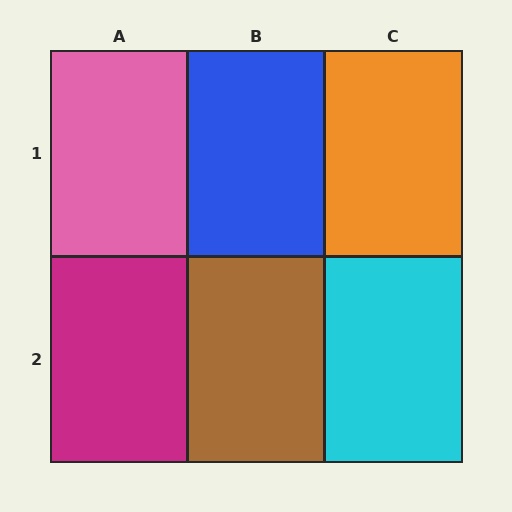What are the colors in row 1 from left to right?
Pink, blue, orange.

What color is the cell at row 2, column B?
Brown.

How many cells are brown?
1 cell is brown.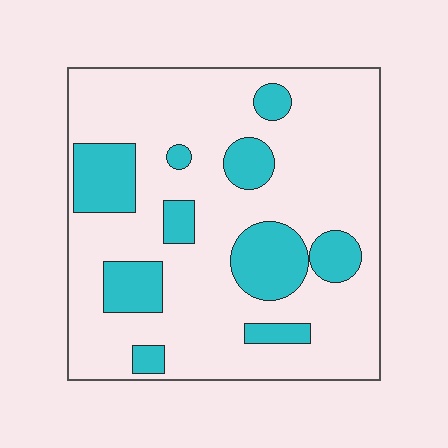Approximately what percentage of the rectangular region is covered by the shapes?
Approximately 25%.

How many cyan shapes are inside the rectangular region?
10.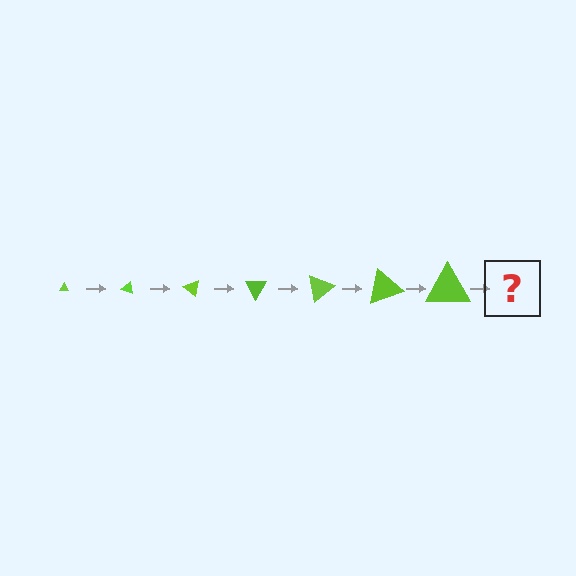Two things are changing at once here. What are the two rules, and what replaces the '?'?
The two rules are that the triangle grows larger each step and it rotates 20 degrees each step. The '?' should be a triangle, larger than the previous one and rotated 140 degrees from the start.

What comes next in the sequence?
The next element should be a triangle, larger than the previous one and rotated 140 degrees from the start.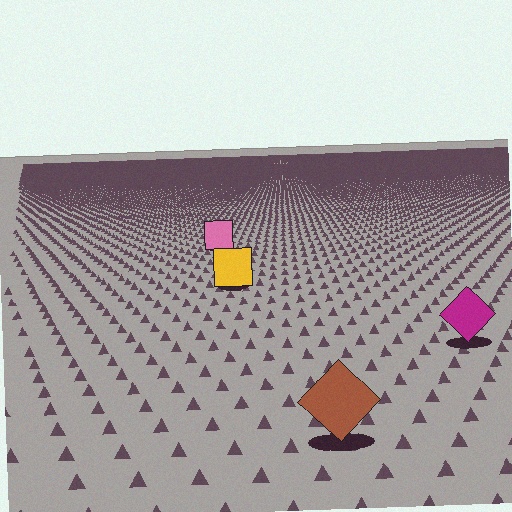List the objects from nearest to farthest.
From nearest to farthest: the brown diamond, the magenta diamond, the yellow square, the pink square.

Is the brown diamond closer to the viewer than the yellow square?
Yes. The brown diamond is closer — you can tell from the texture gradient: the ground texture is coarser near it.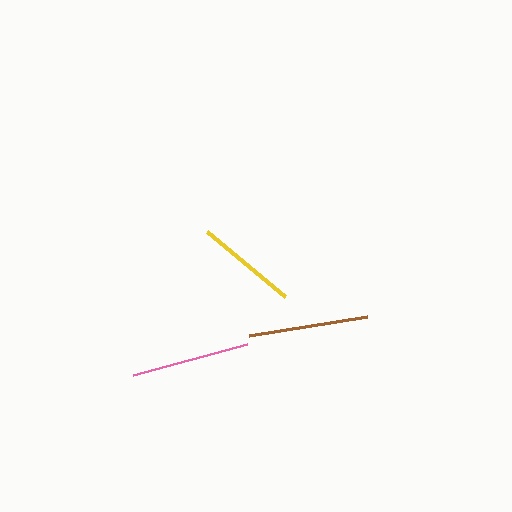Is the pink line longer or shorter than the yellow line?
The pink line is longer than the yellow line.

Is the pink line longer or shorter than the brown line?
The brown line is longer than the pink line.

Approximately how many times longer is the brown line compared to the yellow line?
The brown line is approximately 1.2 times the length of the yellow line.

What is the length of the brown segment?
The brown segment is approximately 119 pixels long.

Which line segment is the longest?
The brown line is the longest at approximately 119 pixels.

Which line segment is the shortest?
The yellow line is the shortest at approximately 101 pixels.